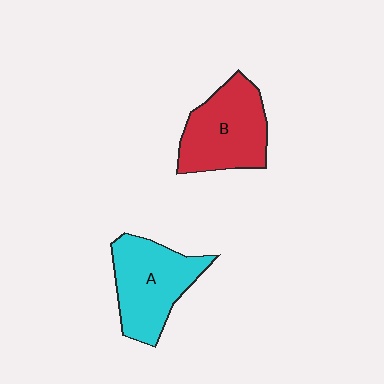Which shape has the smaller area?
Shape A (cyan).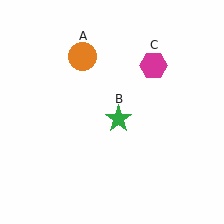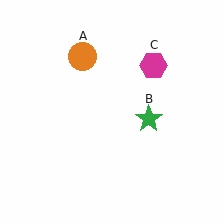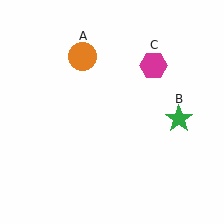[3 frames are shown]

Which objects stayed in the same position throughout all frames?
Orange circle (object A) and magenta hexagon (object C) remained stationary.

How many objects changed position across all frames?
1 object changed position: green star (object B).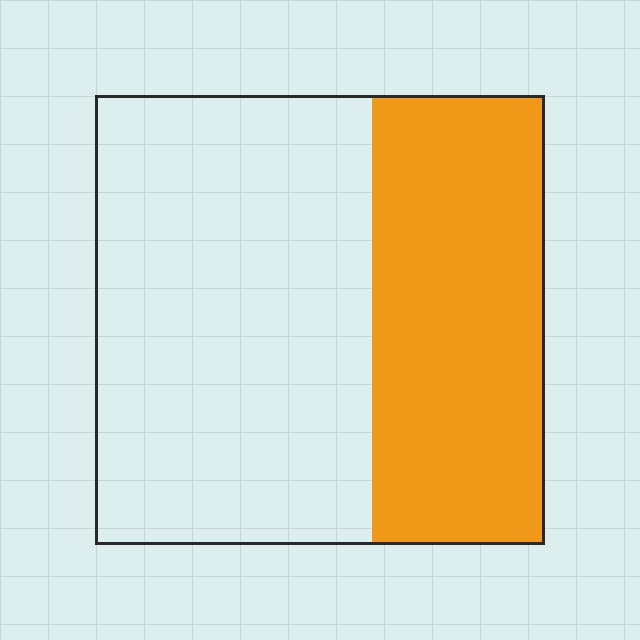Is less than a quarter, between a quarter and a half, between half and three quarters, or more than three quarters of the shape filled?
Between a quarter and a half.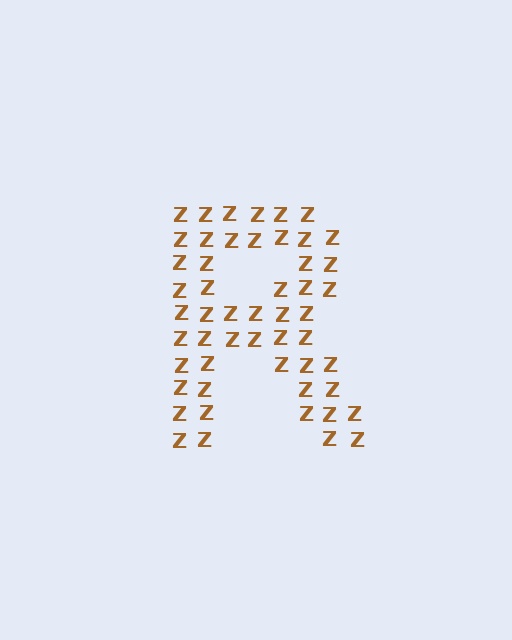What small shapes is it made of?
It is made of small letter Z's.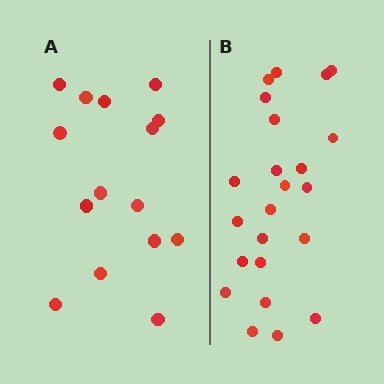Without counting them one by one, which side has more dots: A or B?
Region B (the right region) has more dots.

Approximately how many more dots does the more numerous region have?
Region B has roughly 8 or so more dots than region A.